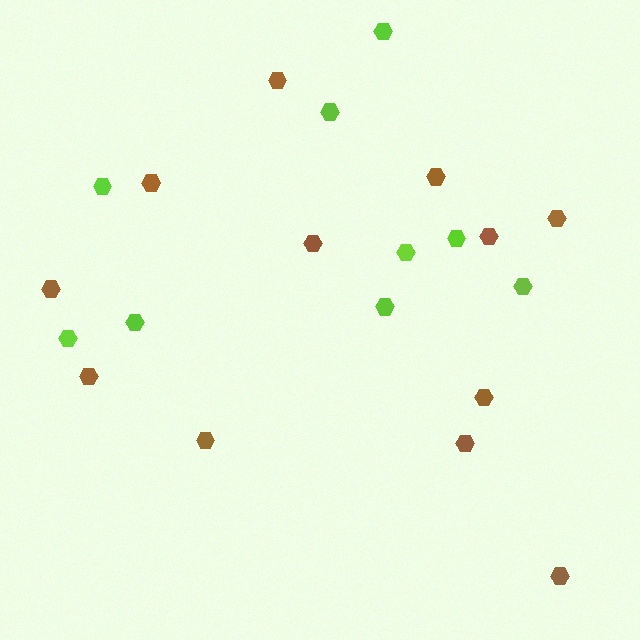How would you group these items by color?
There are 2 groups: one group of lime hexagons (9) and one group of brown hexagons (12).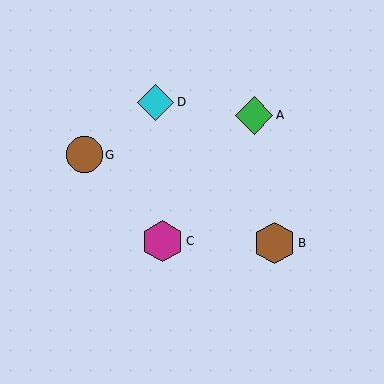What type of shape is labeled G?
Shape G is a brown circle.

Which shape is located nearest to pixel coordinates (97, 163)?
The brown circle (labeled G) at (84, 155) is nearest to that location.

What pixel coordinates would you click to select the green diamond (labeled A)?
Click at (254, 115) to select the green diamond A.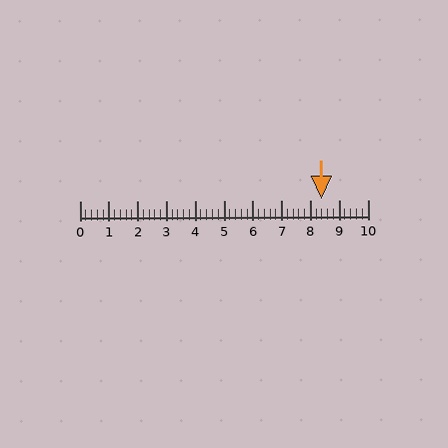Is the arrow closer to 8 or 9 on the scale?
The arrow is closer to 8.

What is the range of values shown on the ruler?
The ruler shows values from 0 to 10.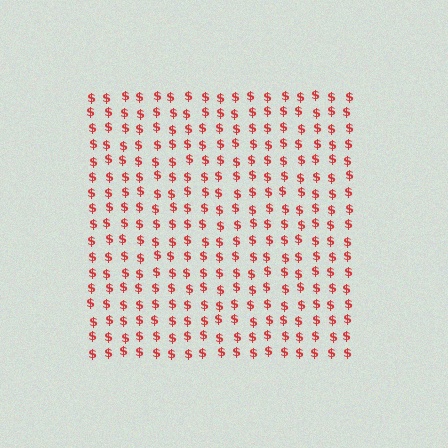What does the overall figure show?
The overall figure shows a square.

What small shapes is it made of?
It is made of small dollar signs.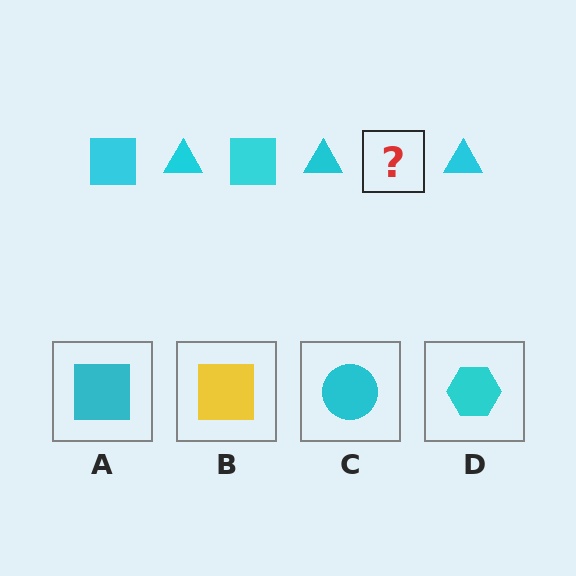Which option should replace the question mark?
Option A.